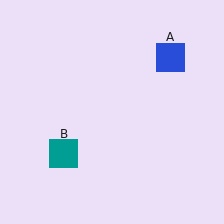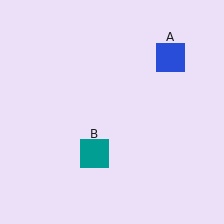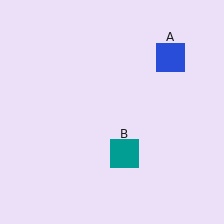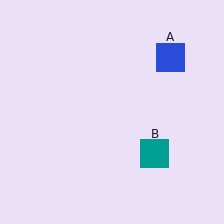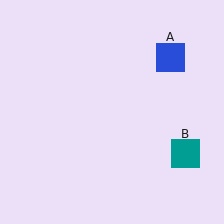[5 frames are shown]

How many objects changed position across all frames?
1 object changed position: teal square (object B).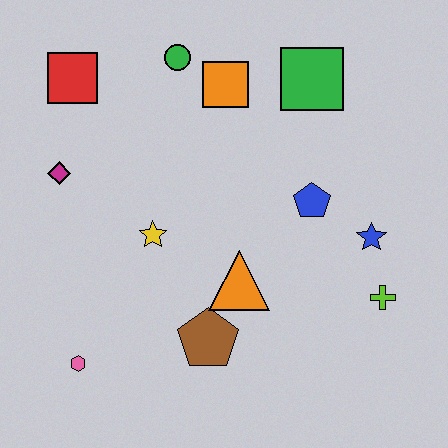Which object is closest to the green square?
The orange square is closest to the green square.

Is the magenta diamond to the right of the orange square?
No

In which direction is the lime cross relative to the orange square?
The lime cross is below the orange square.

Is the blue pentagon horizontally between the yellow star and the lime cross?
Yes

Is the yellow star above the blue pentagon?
No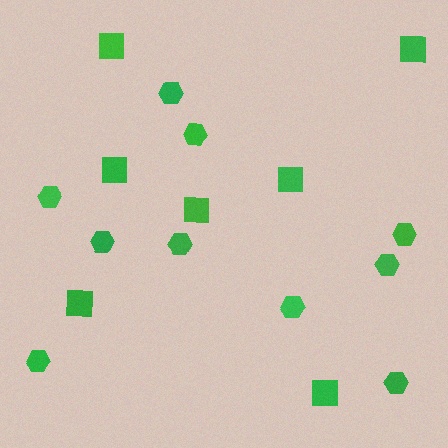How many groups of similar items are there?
There are 2 groups: one group of hexagons (10) and one group of squares (7).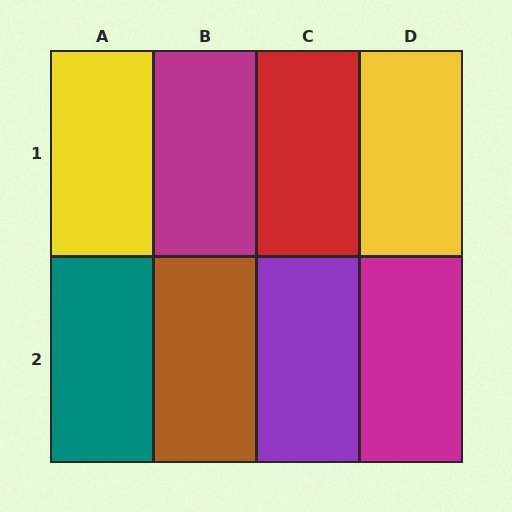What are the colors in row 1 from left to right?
Yellow, magenta, red, yellow.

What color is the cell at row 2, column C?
Purple.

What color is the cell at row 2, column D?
Magenta.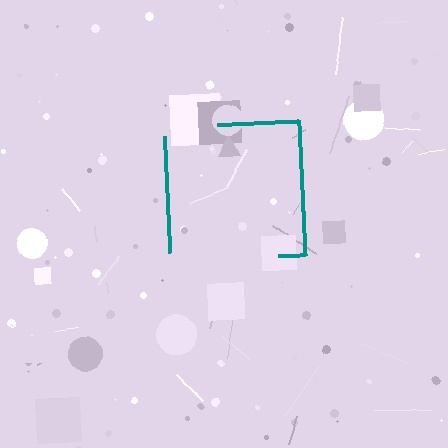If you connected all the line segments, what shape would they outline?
They would outline a square.